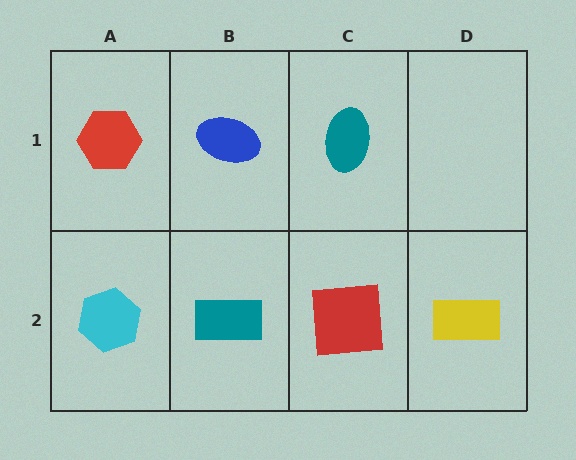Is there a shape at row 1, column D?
No, that cell is empty.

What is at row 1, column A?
A red hexagon.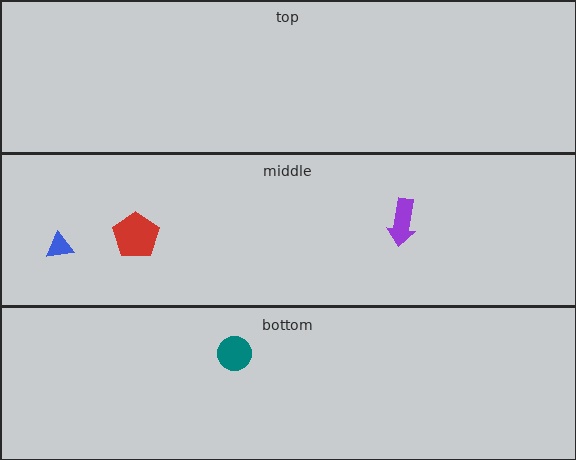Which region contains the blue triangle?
The middle region.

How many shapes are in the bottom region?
1.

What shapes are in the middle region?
The blue triangle, the red pentagon, the purple arrow.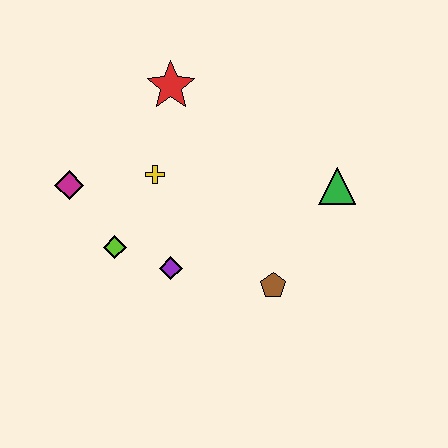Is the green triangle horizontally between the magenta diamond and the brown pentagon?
No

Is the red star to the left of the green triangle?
Yes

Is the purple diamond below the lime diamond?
Yes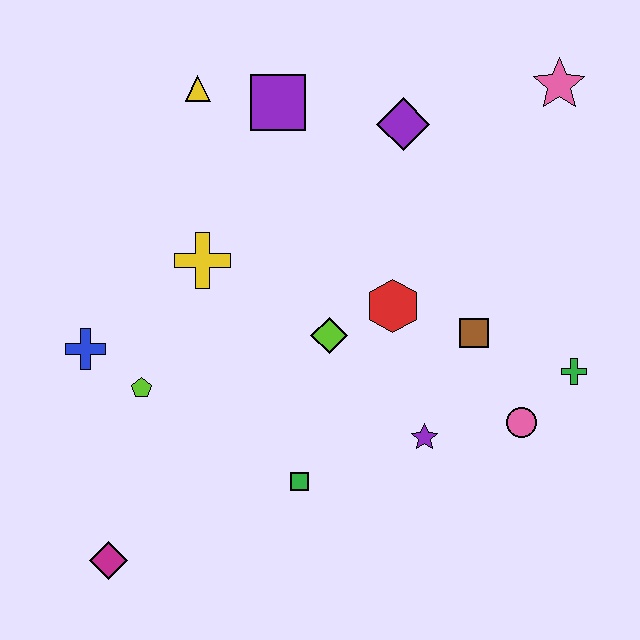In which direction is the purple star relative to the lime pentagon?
The purple star is to the right of the lime pentagon.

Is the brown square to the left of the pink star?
Yes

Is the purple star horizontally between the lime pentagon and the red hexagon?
No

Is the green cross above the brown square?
No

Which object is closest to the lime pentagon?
The blue cross is closest to the lime pentagon.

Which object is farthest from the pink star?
The magenta diamond is farthest from the pink star.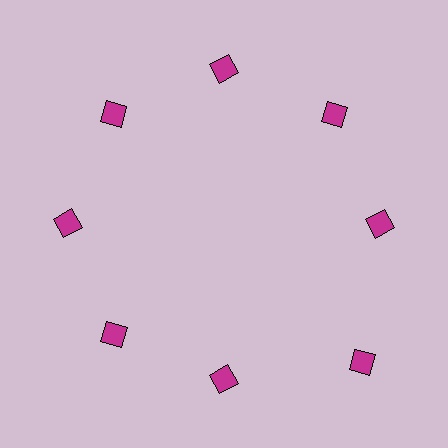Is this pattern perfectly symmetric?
No. The 8 magenta diamonds are arranged in a ring, but one element near the 4 o'clock position is pushed outward from the center, breaking the 8-fold rotational symmetry.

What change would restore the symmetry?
The symmetry would be restored by moving it inward, back onto the ring so that all 8 diamonds sit at equal angles and equal distance from the center.